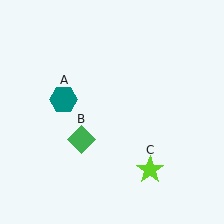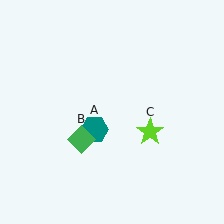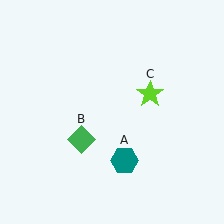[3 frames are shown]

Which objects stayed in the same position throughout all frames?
Green diamond (object B) remained stationary.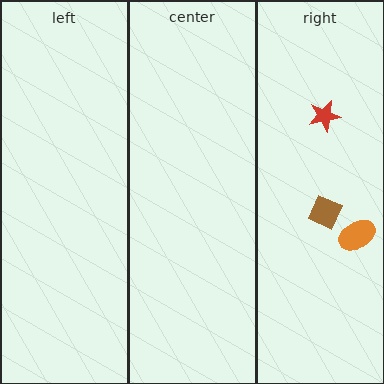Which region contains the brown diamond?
The right region.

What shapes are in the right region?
The orange ellipse, the red star, the brown diamond.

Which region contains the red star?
The right region.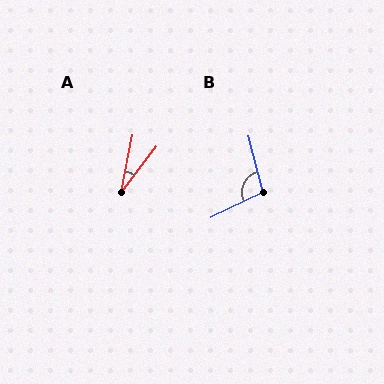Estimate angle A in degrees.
Approximately 26 degrees.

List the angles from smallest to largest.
A (26°), B (102°).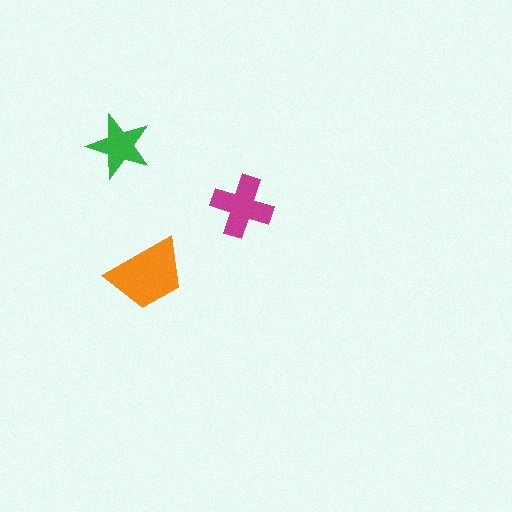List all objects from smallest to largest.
The green star, the magenta cross, the orange trapezoid.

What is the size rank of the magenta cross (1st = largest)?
2nd.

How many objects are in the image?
There are 3 objects in the image.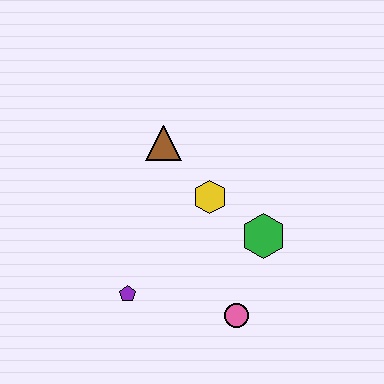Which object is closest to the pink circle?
The green hexagon is closest to the pink circle.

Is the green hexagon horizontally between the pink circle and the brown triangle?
No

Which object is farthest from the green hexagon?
The purple pentagon is farthest from the green hexagon.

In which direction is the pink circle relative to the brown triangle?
The pink circle is below the brown triangle.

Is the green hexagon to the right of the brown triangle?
Yes